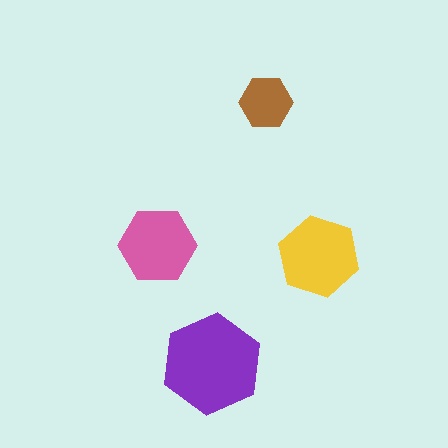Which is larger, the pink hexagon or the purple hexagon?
The purple one.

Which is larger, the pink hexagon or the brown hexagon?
The pink one.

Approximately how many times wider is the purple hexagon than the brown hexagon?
About 2 times wider.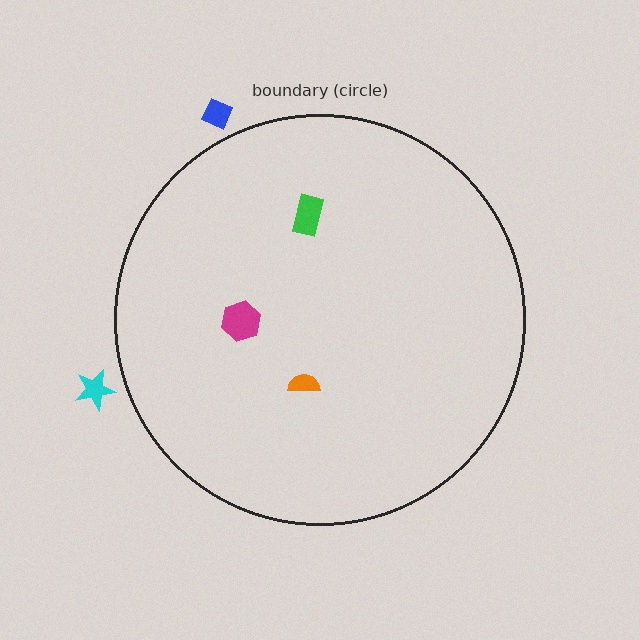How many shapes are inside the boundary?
3 inside, 2 outside.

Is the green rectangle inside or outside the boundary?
Inside.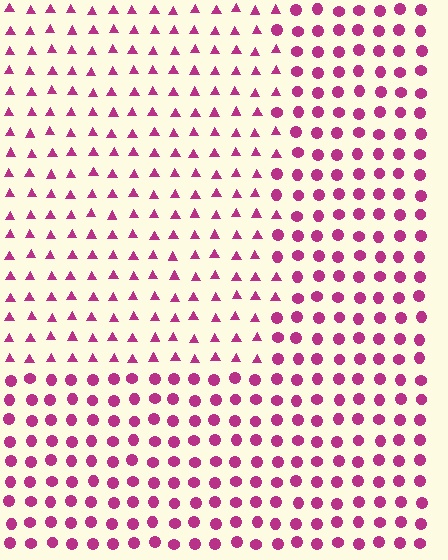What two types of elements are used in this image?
The image uses triangles inside the rectangle region and circles outside it.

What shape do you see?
I see a rectangle.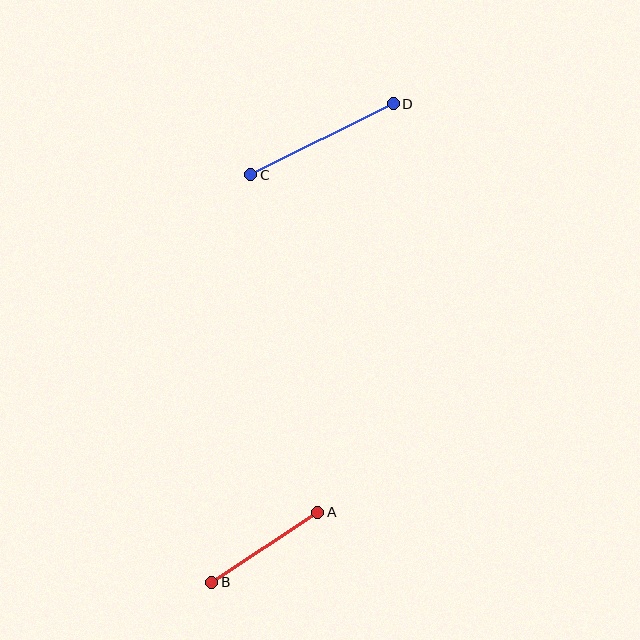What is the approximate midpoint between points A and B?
The midpoint is at approximately (265, 547) pixels.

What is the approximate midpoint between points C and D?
The midpoint is at approximately (322, 139) pixels.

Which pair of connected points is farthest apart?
Points C and D are farthest apart.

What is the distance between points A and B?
The distance is approximately 127 pixels.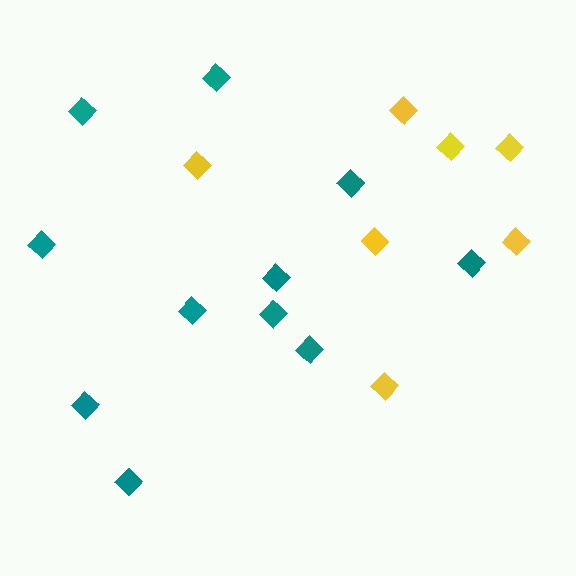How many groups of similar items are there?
There are 2 groups: one group of yellow diamonds (7) and one group of teal diamonds (11).